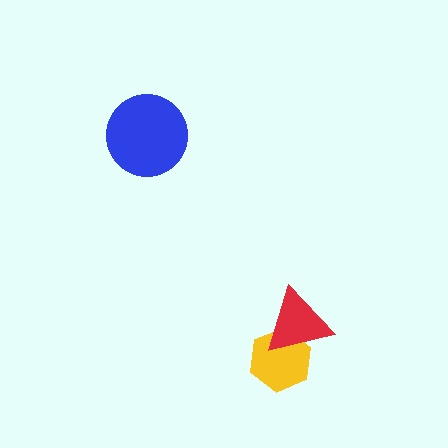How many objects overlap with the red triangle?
1 object overlaps with the red triangle.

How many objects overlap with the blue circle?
0 objects overlap with the blue circle.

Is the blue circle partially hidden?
No, no other shape covers it.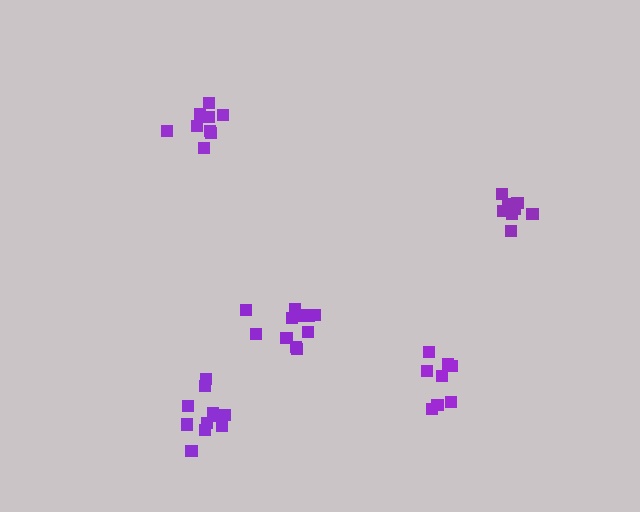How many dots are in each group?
Group 1: 8 dots, Group 2: 9 dots, Group 3: 12 dots, Group 4: 8 dots, Group 5: 11 dots (48 total).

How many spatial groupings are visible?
There are 5 spatial groupings.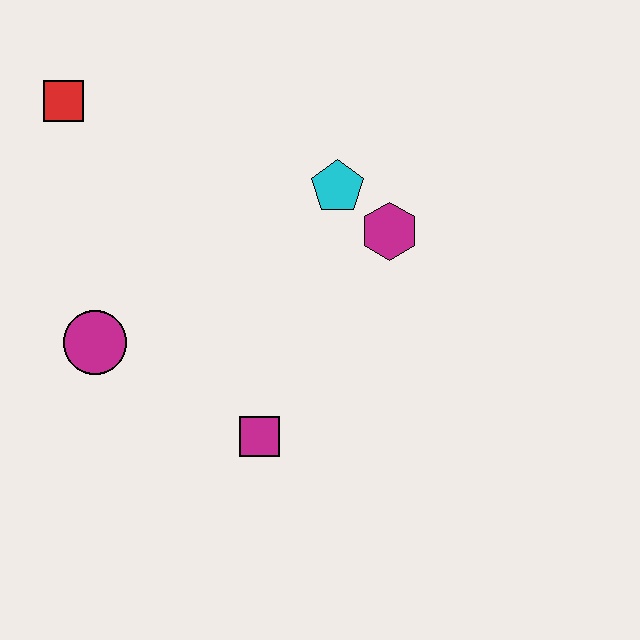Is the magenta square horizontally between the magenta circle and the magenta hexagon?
Yes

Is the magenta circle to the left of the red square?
No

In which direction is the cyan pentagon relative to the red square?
The cyan pentagon is to the right of the red square.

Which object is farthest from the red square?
The magenta square is farthest from the red square.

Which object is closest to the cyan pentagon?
The magenta hexagon is closest to the cyan pentagon.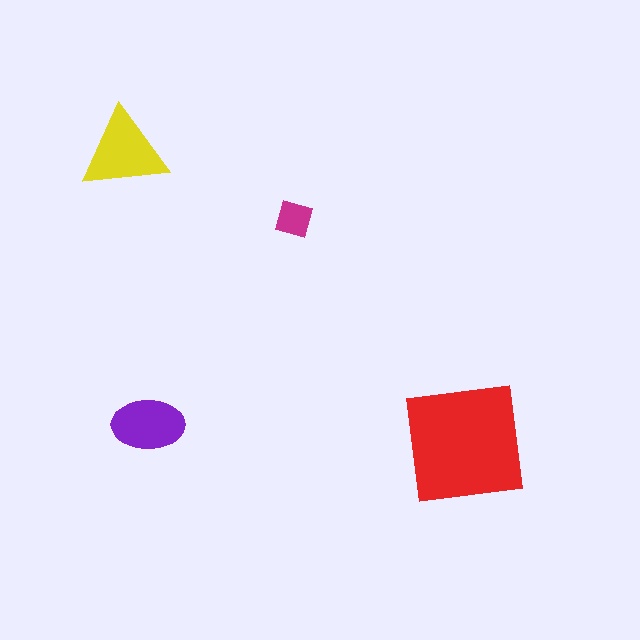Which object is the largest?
The red square.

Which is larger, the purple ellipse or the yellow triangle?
The yellow triangle.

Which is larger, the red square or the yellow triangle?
The red square.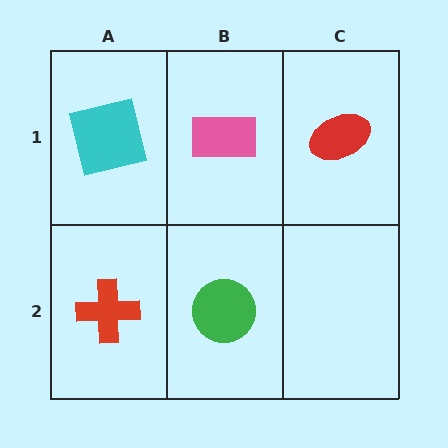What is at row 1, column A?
A cyan square.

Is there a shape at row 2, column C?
No, that cell is empty.